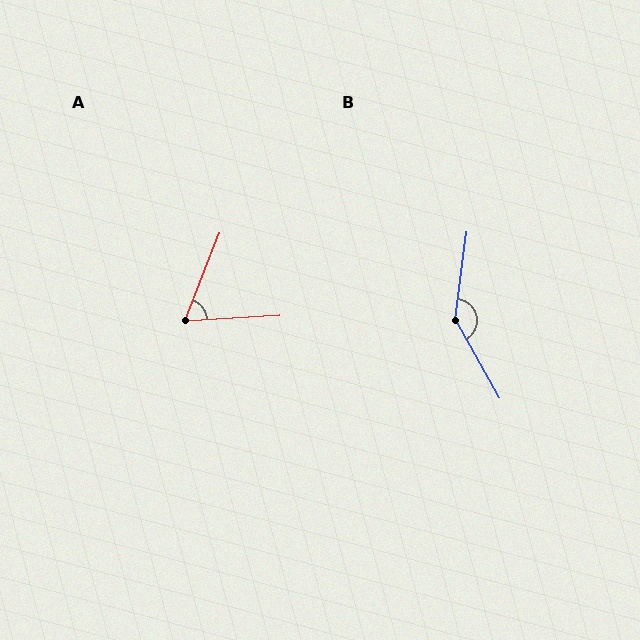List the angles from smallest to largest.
A (65°), B (143°).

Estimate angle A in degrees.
Approximately 65 degrees.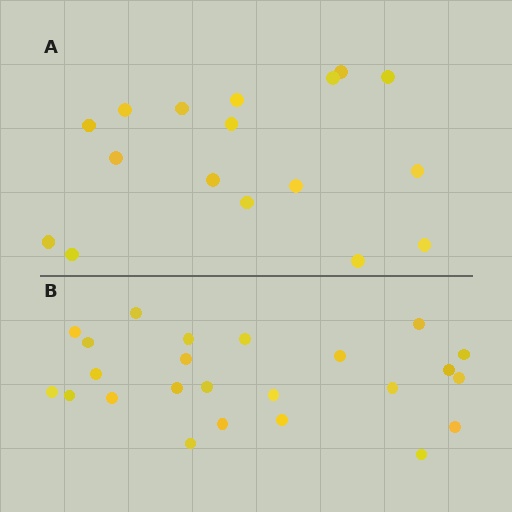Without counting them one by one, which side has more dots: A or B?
Region B (the bottom region) has more dots.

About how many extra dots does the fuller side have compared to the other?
Region B has roughly 8 or so more dots than region A.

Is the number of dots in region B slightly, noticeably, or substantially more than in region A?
Region B has noticeably more, but not dramatically so. The ratio is roughly 1.4 to 1.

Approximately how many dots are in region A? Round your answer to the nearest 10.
About 20 dots. (The exact count is 17, which rounds to 20.)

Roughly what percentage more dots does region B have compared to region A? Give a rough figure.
About 40% more.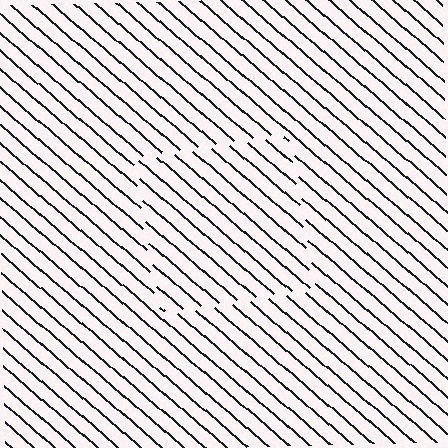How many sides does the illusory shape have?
4 sides — the line-ends trace a square.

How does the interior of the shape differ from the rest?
The interior of the shape contains the same grating, shifted by half a period — the contour is defined by the phase discontinuity where line-ends from the inner and outer gratings abut.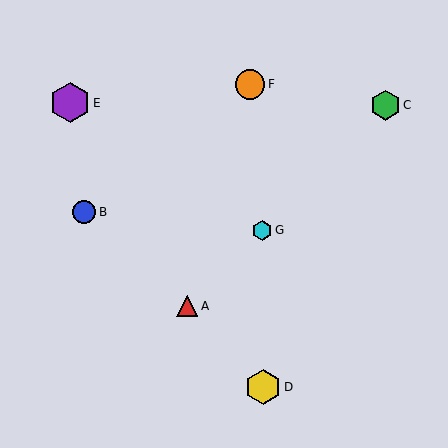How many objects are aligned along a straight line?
3 objects (A, C, G) are aligned along a straight line.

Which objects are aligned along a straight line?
Objects A, C, G are aligned along a straight line.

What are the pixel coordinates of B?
Object B is at (84, 212).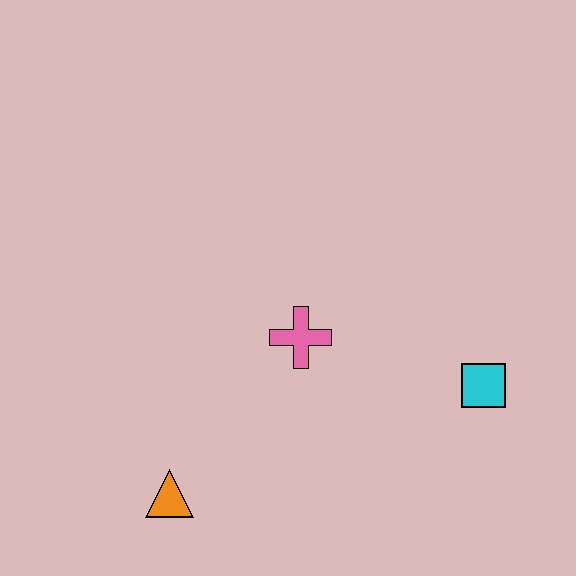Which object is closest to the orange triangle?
The pink cross is closest to the orange triangle.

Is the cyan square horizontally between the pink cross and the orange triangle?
No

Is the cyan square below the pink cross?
Yes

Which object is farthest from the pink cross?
The orange triangle is farthest from the pink cross.